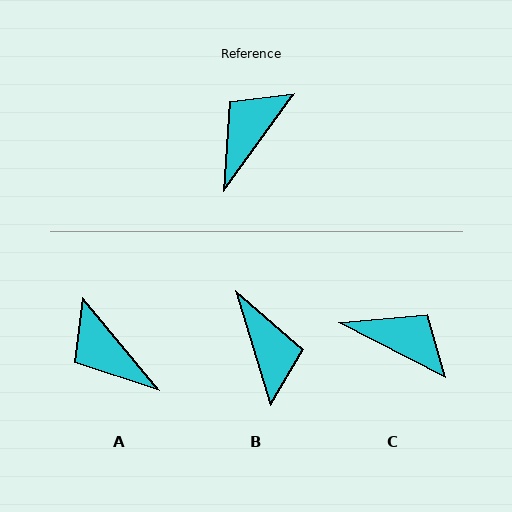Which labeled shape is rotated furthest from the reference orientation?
B, about 127 degrees away.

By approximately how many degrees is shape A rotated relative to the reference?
Approximately 76 degrees counter-clockwise.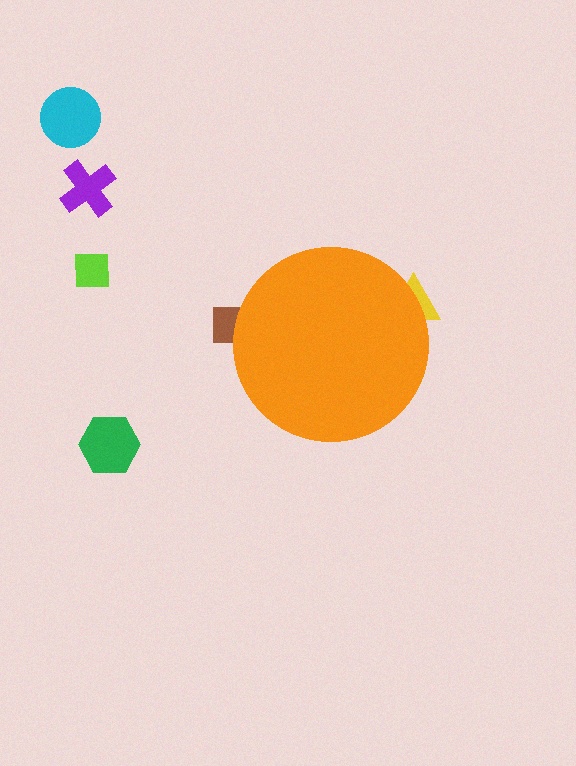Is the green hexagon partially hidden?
No, the green hexagon is fully visible.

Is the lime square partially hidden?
No, the lime square is fully visible.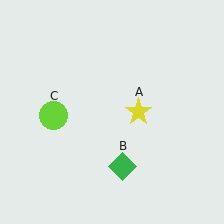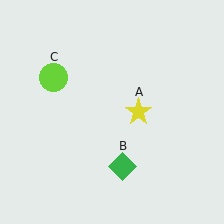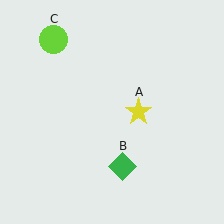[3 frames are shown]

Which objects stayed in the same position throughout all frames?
Yellow star (object A) and green diamond (object B) remained stationary.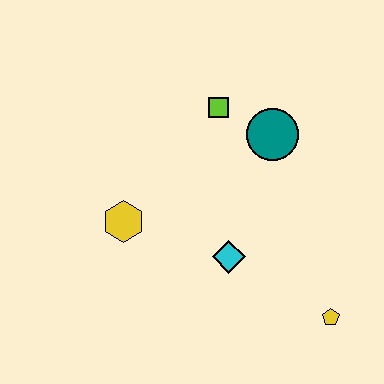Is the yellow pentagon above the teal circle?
No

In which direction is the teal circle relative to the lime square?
The teal circle is to the right of the lime square.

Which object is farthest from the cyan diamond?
The lime square is farthest from the cyan diamond.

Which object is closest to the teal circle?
The lime square is closest to the teal circle.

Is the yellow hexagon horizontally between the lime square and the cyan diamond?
No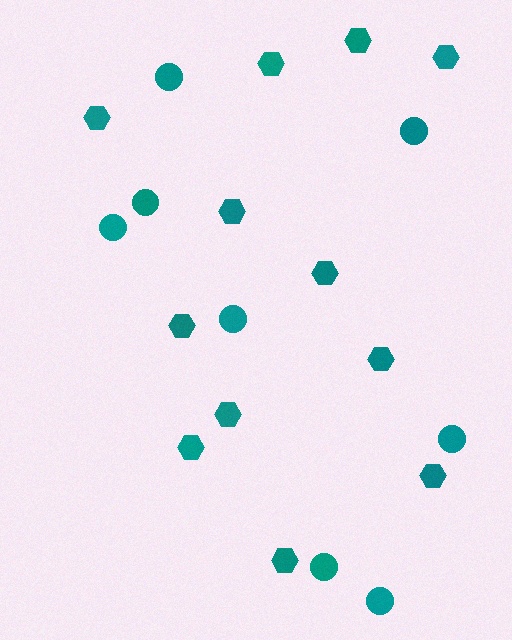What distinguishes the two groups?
There are 2 groups: one group of hexagons (12) and one group of circles (8).